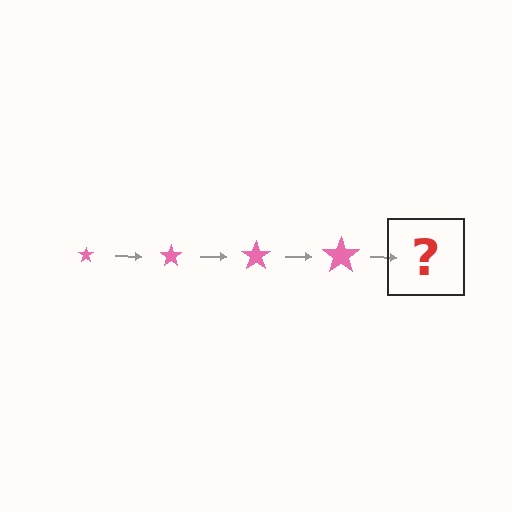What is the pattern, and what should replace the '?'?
The pattern is that the star gets progressively larger each step. The '?' should be a pink star, larger than the previous one.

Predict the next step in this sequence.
The next step is a pink star, larger than the previous one.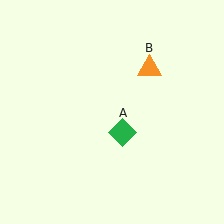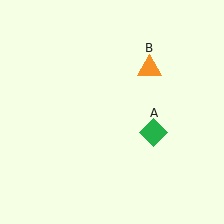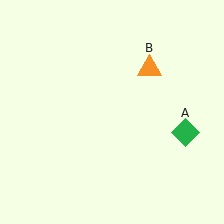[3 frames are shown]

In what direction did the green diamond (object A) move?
The green diamond (object A) moved right.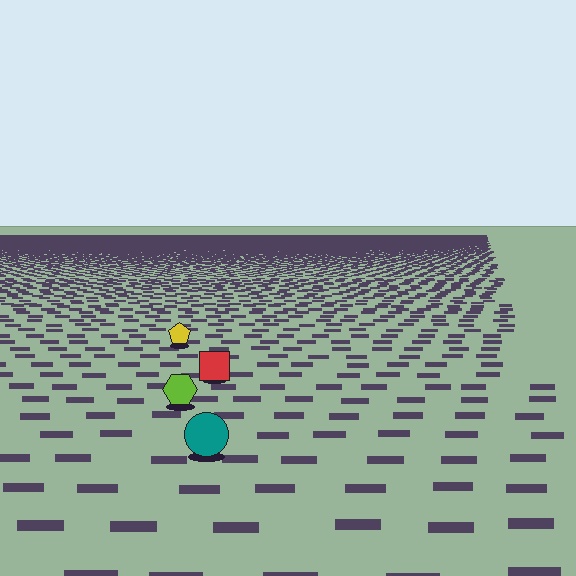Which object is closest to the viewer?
The teal circle is closest. The texture marks near it are larger and more spread out.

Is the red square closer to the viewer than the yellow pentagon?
Yes. The red square is closer — you can tell from the texture gradient: the ground texture is coarser near it.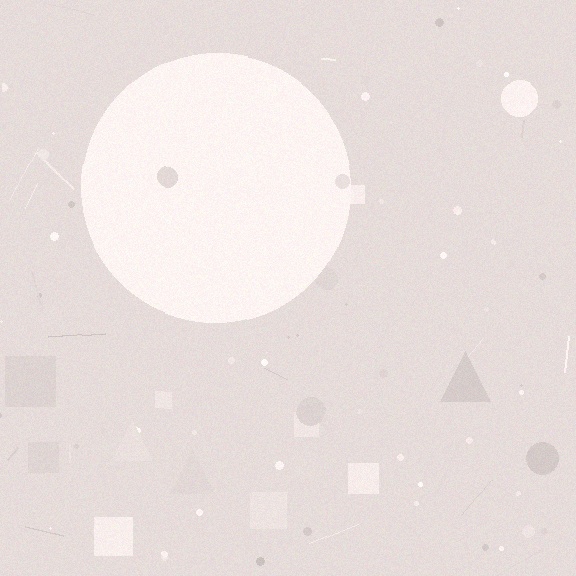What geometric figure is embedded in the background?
A circle is embedded in the background.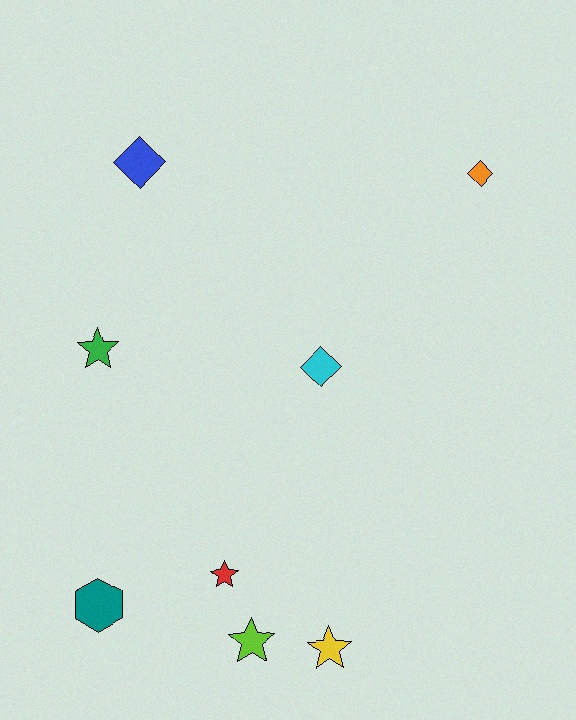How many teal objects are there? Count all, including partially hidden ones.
There is 1 teal object.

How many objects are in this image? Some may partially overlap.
There are 8 objects.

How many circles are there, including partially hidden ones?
There are no circles.